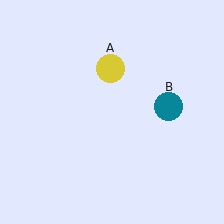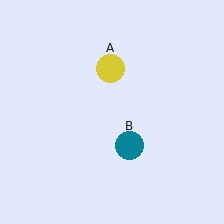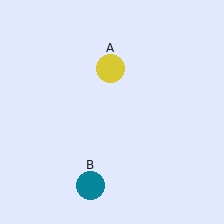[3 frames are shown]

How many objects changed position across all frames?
1 object changed position: teal circle (object B).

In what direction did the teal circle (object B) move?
The teal circle (object B) moved down and to the left.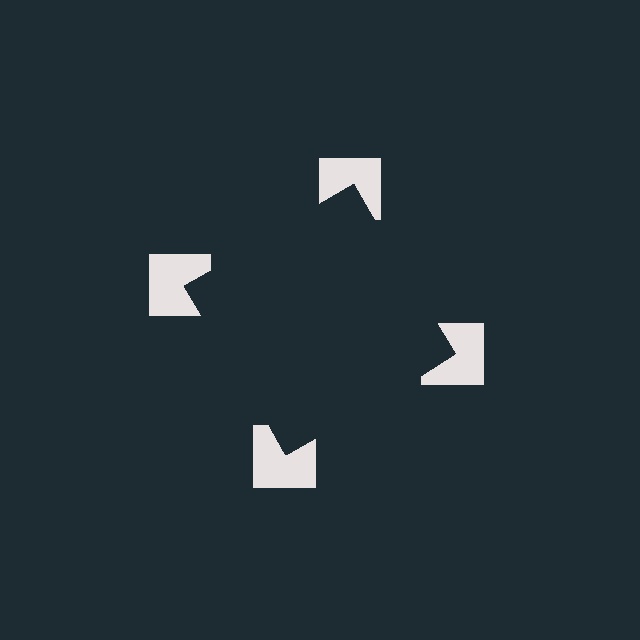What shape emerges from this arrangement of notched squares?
An illusory square — its edges are inferred from the aligned wedge cuts in the notched squares, not physically drawn.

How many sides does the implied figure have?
4 sides.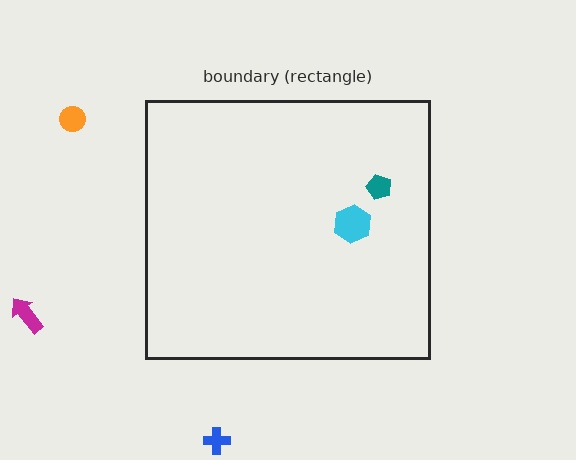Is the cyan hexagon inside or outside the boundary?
Inside.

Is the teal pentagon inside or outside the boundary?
Inside.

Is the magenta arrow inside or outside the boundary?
Outside.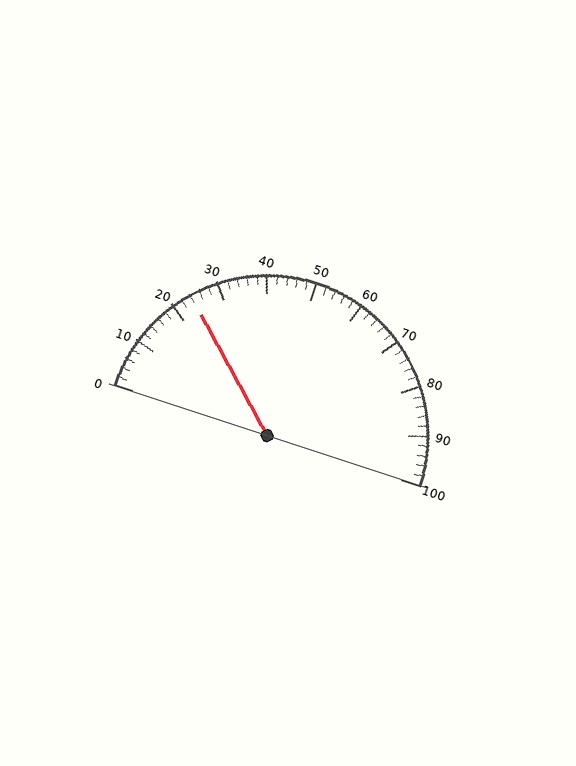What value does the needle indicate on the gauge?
The needle indicates approximately 24.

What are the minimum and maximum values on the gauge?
The gauge ranges from 0 to 100.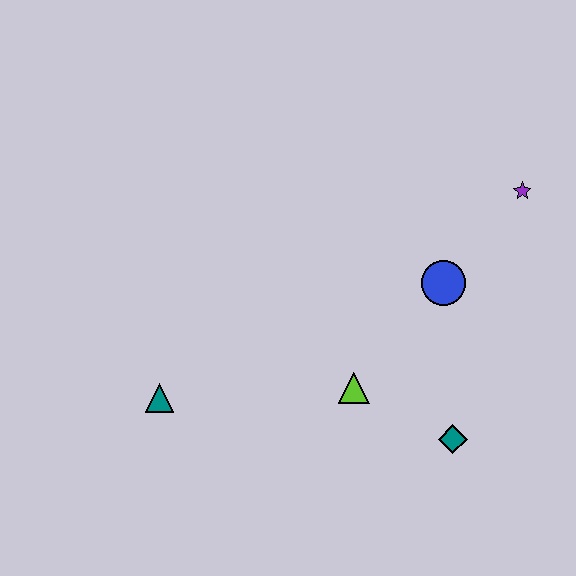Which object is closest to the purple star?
The blue circle is closest to the purple star.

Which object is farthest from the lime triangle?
The purple star is farthest from the lime triangle.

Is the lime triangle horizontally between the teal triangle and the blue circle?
Yes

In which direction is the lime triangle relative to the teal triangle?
The lime triangle is to the right of the teal triangle.